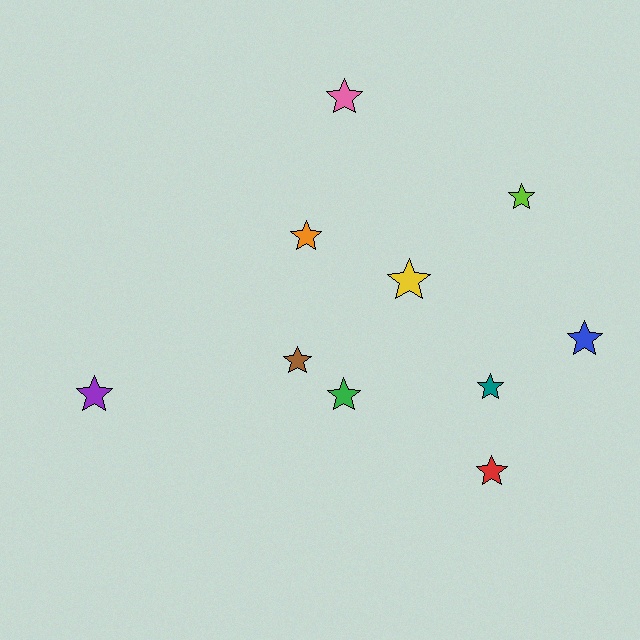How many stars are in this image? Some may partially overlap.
There are 10 stars.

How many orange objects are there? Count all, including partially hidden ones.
There is 1 orange object.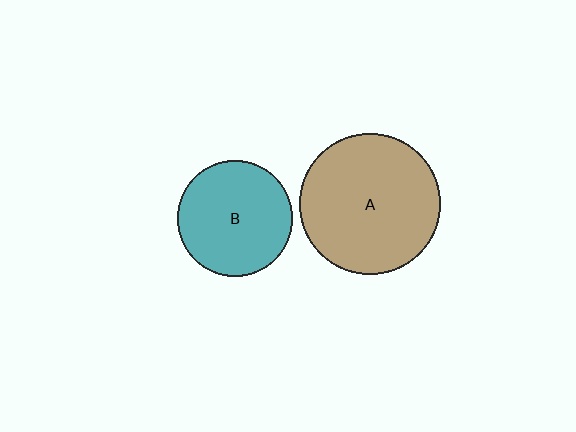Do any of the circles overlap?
No, none of the circles overlap.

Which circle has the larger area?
Circle A (brown).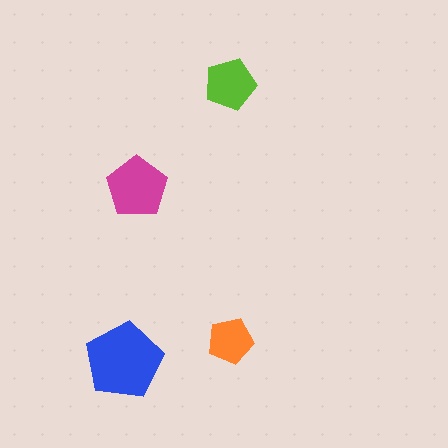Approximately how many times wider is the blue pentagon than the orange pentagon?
About 1.5 times wider.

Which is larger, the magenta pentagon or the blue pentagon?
The blue one.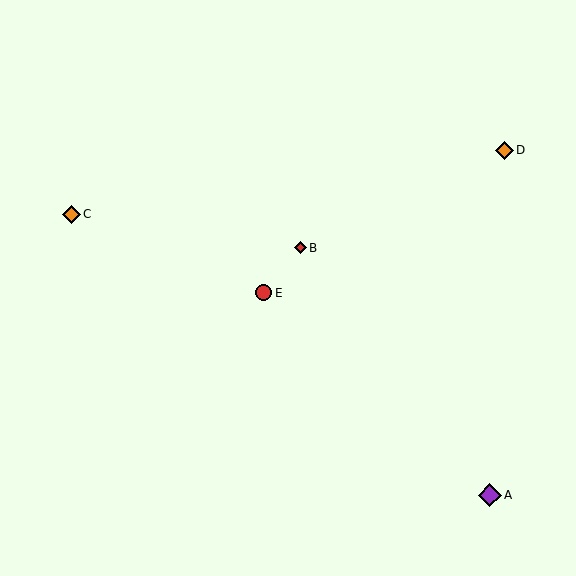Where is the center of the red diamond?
The center of the red diamond is at (300, 248).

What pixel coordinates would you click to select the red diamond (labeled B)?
Click at (300, 248) to select the red diamond B.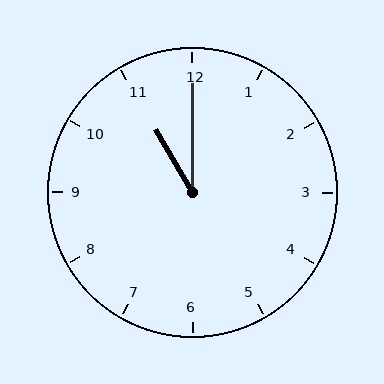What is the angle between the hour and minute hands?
Approximately 30 degrees.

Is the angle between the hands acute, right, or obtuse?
It is acute.